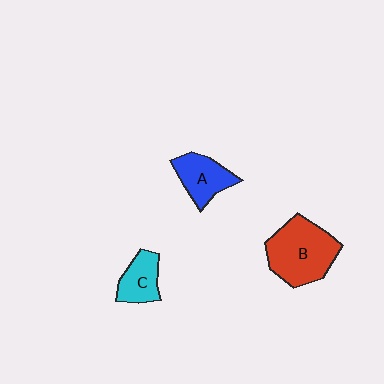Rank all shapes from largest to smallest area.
From largest to smallest: B (red), A (blue), C (cyan).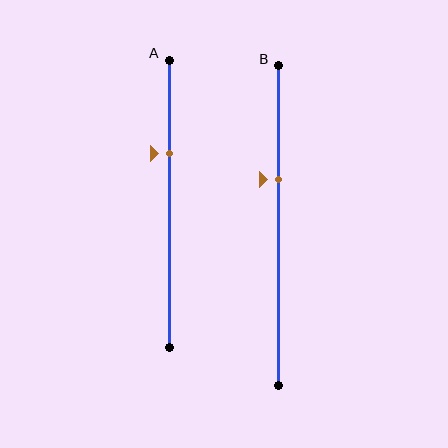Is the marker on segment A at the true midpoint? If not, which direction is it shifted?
No, the marker on segment A is shifted upward by about 18% of the segment length.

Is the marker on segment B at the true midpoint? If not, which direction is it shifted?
No, the marker on segment B is shifted upward by about 14% of the segment length.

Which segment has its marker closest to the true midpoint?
Segment B has its marker closest to the true midpoint.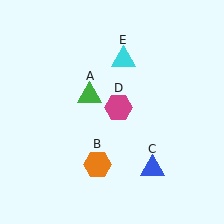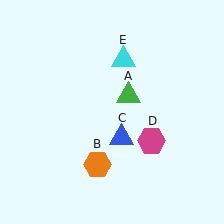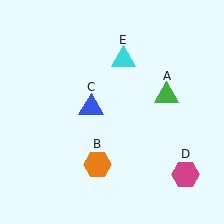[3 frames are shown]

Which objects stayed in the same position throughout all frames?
Orange hexagon (object B) and cyan triangle (object E) remained stationary.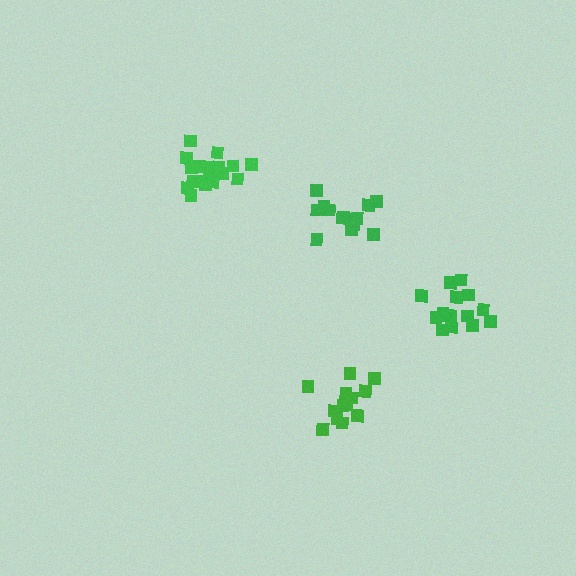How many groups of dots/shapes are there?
There are 4 groups.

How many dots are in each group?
Group 1: 19 dots, Group 2: 15 dots, Group 3: 14 dots, Group 4: 13 dots (61 total).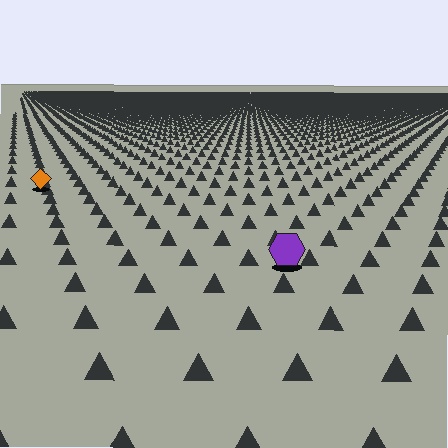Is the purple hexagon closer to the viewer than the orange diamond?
Yes. The purple hexagon is closer — you can tell from the texture gradient: the ground texture is coarser near it.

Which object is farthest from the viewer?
The orange diamond is farthest from the viewer. It appears smaller and the ground texture around it is denser.